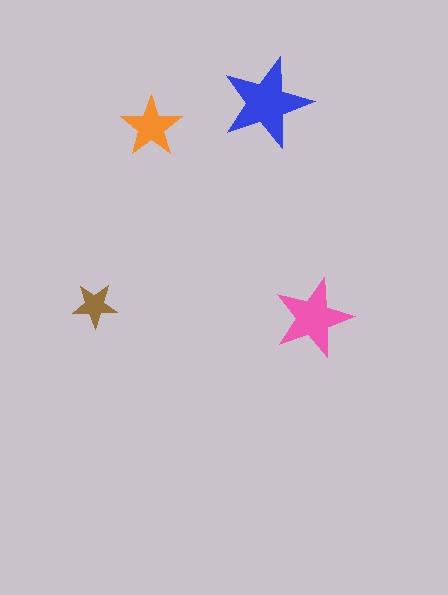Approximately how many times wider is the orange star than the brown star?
About 1.5 times wider.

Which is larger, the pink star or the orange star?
The pink one.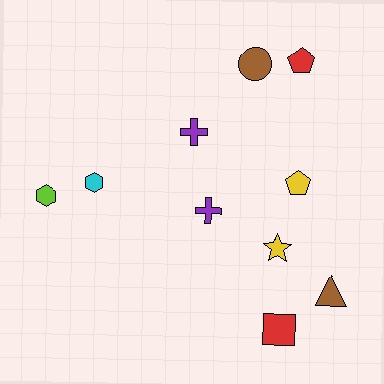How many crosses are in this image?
There are 2 crosses.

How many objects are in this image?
There are 10 objects.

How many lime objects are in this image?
There is 1 lime object.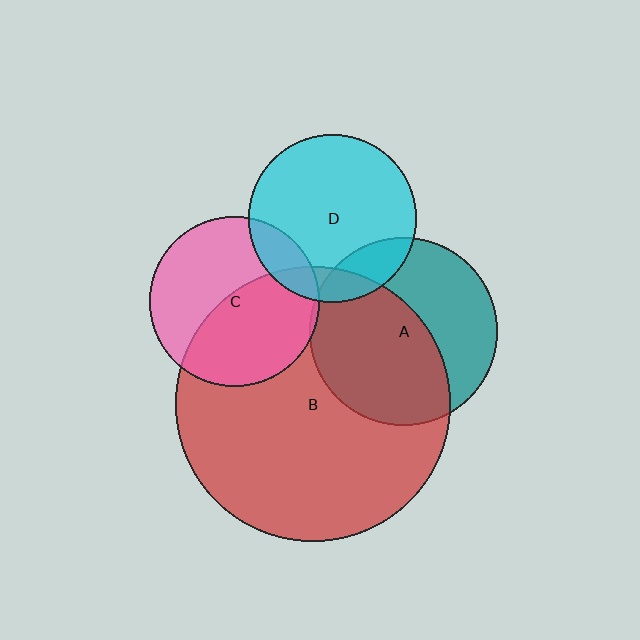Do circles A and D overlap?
Yes.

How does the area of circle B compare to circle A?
Approximately 2.2 times.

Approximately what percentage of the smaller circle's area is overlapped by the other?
Approximately 15%.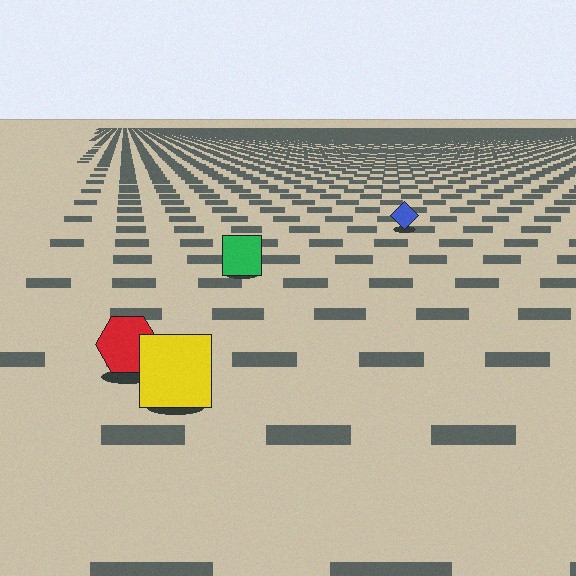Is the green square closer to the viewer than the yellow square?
No. The yellow square is closer — you can tell from the texture gradient: the ground texture is coarser near it.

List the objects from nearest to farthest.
From nearest to farthest: the yellow square, the red hexagon, the green square, the blue diamond.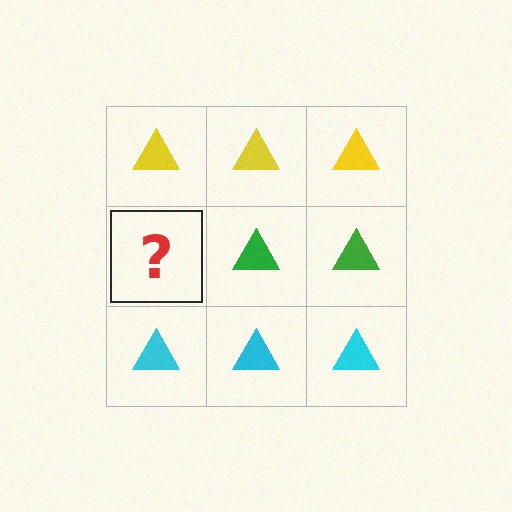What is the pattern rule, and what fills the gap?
The rule is that each row has a consistent color. The gap should be filled with a green triangle.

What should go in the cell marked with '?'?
The missing cell should contain a green triangle.